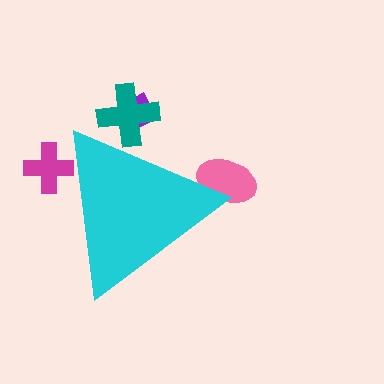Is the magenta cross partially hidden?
Yes, the magenta cross is partially hidden behind the cyan triangle.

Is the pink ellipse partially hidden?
Yes, the pink ellipse is partially hidden behind the cyan triangle.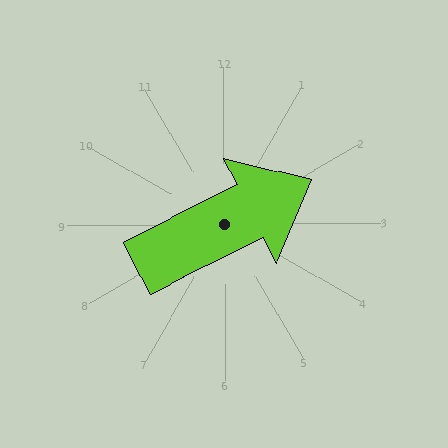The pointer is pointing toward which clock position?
Roughly 2 o'clock.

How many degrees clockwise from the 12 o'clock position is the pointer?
Approximately 64 degrees.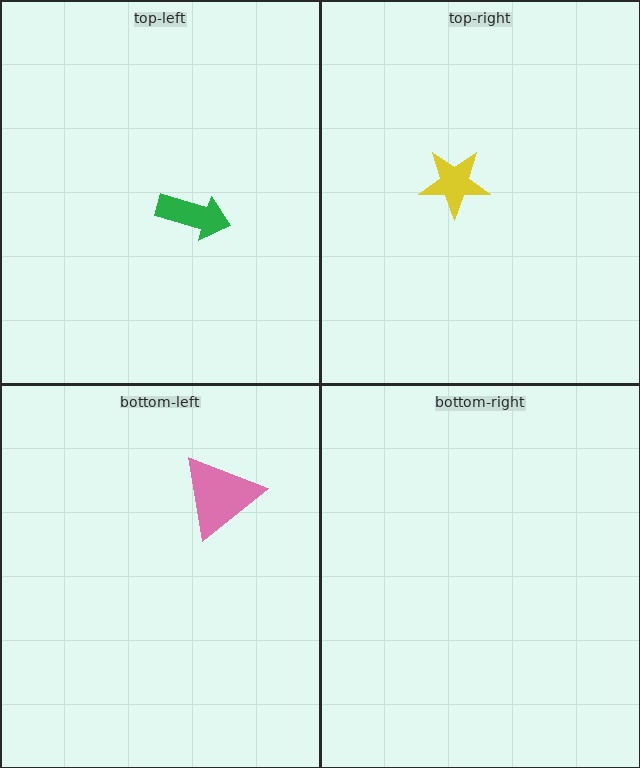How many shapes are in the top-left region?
1.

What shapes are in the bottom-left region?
The pink triangle.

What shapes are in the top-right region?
The yellow star.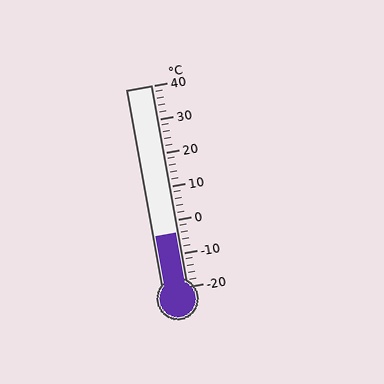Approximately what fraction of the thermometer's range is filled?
The thermometer is filled to approximately 25% of its range.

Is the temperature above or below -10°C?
The temperature is above -10°C.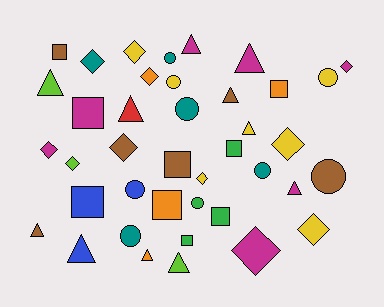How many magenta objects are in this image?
There are 7 magenta objects.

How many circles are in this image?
There are 9 circles.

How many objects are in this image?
There are 40 objects.